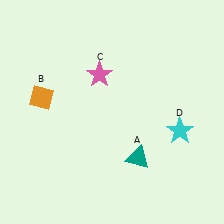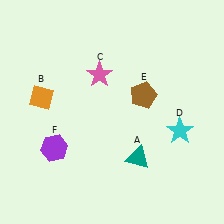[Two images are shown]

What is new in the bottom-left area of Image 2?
A purple hexagon (F) was added in the bottom-left area of Image 2.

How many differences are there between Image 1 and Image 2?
There are 2 differences between the two images.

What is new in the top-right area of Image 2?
A brown pentagon (E) was added in the top-right area of Image 2.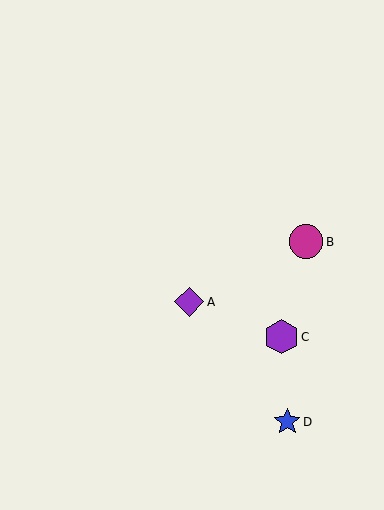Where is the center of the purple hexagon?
The center of the purple hexagon is at (282, 337).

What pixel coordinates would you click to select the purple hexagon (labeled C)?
Click at (282, 337) to select the purple hexagon C.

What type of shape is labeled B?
Shape B is a magenta circle.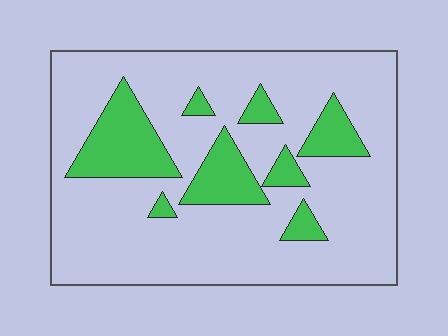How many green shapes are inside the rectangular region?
8.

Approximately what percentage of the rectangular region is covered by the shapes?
Approximately 20%.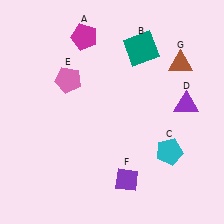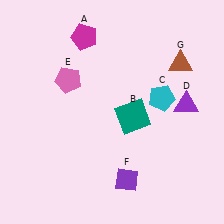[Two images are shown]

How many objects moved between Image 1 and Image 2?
2 objects moved between the two images.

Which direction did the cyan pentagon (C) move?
The cyan pentagon (C) moved up.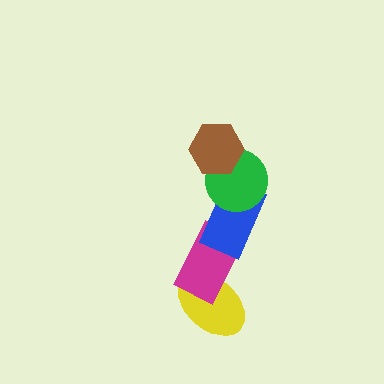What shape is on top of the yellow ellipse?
The magenta rectangle is on top of the yellow ellipse.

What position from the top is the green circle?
The green circle is 2nd from the top.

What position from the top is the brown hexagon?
The brown hexagon is 1st from the top.